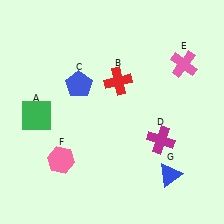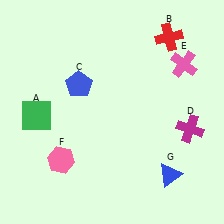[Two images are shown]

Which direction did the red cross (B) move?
The red cross (B) moved right.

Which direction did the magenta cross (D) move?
The magenta cross (D) moved right.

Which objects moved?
The objects that moved are: the red cross (B), the magenta cross (D).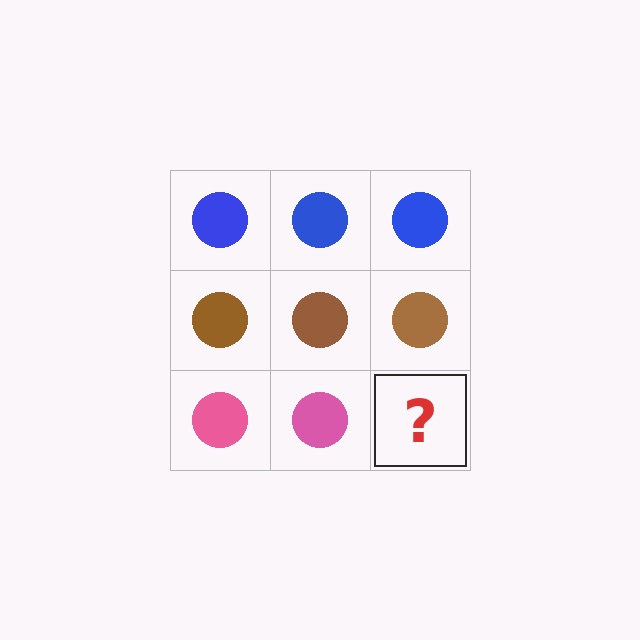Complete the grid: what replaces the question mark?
The question mark should be replaced with a pink circle.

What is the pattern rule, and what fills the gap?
The rule is that each row has a consistent color. The gap should be filled with a pink circle.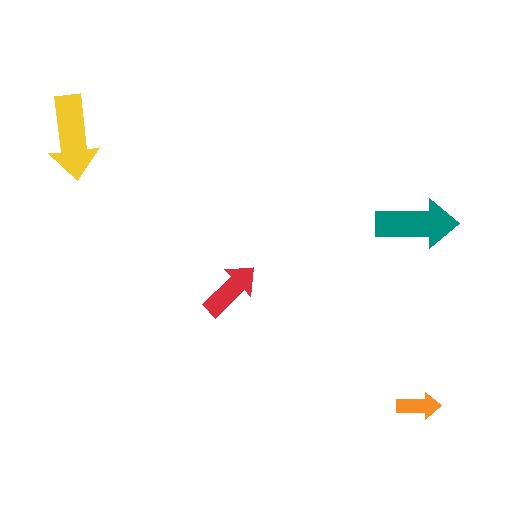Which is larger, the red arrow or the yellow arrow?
The yellow one.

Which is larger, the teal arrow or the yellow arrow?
The yellow one.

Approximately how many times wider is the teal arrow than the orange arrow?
About 2 times wider.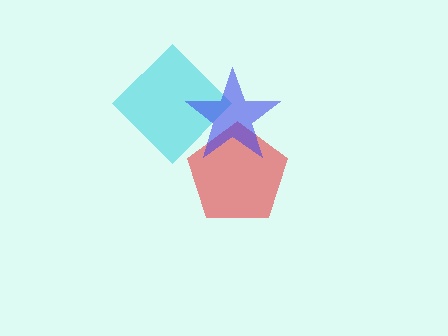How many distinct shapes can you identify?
There are 3 distinct shapes: a red pentagon, a cyan diamond, a blue star.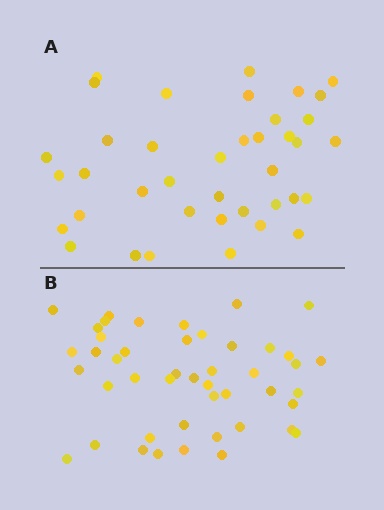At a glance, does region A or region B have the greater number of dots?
Region B (the bottom region) has more dots.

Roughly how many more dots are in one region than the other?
Region B has roughly 8 or so more dots than region A.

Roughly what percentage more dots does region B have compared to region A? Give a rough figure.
About 20% more.